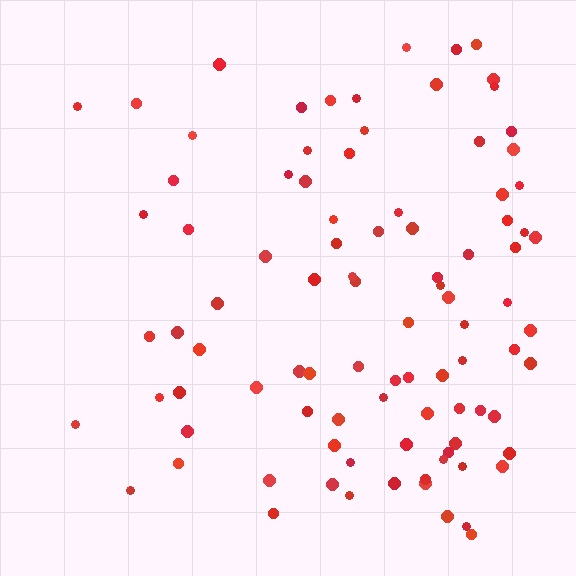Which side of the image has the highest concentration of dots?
The right.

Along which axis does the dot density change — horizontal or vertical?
Horizontal.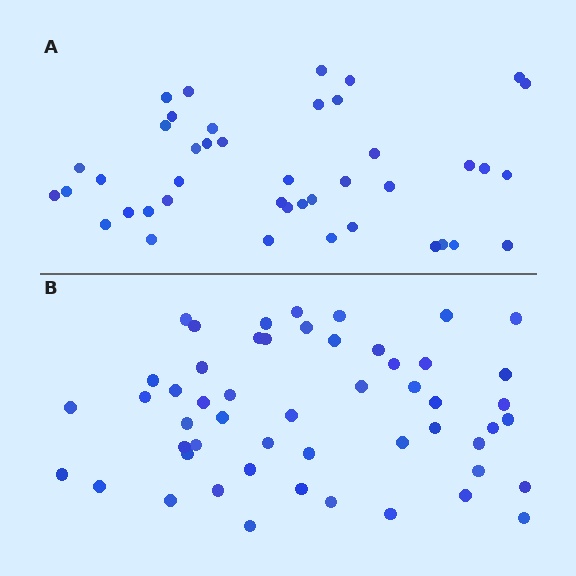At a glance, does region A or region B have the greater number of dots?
Region B (the bottom region) has more dots.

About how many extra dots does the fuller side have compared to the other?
Region B has roughly 10 or so more dots than region A.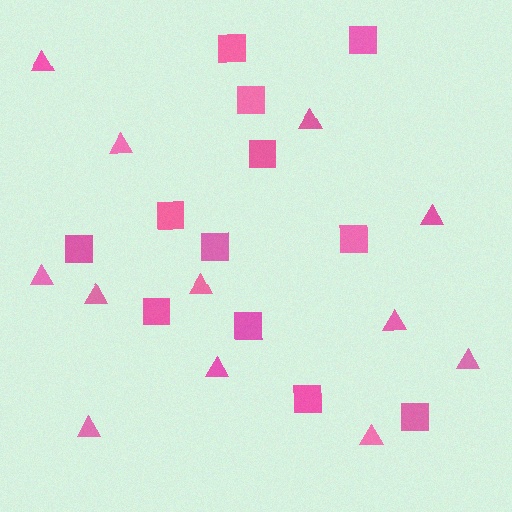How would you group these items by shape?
There are 2 groups: one group of squares (12) and one group of triangles (12).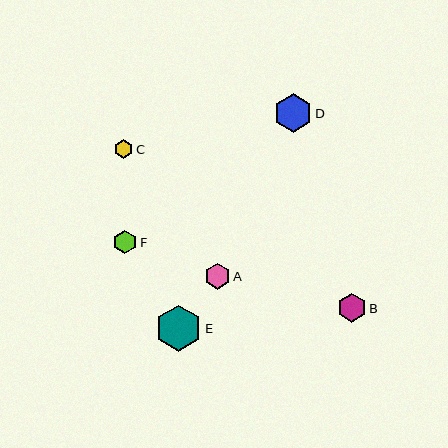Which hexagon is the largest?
Hexagon E is the largest with a size of approximately 46 pixels.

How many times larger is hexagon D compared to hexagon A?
Hexagon D is approximately 1.5 times the size of hexagon A.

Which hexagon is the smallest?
Hexagon C is the smallest with a size of approximately 19 pixels.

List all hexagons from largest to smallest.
From largest to smallest: E, D, B, A, F, C.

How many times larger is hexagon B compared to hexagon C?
Hexagon B is approximately 1.6 times the size of hexagon C.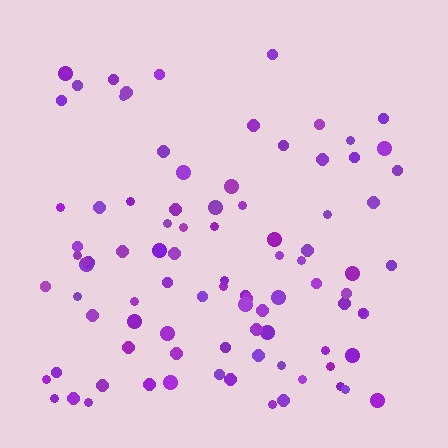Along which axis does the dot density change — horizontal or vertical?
Vertical.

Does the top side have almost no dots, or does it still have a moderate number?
Still a moderate number, just noticeably fewer than the bottom.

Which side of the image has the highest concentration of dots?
The bottom.